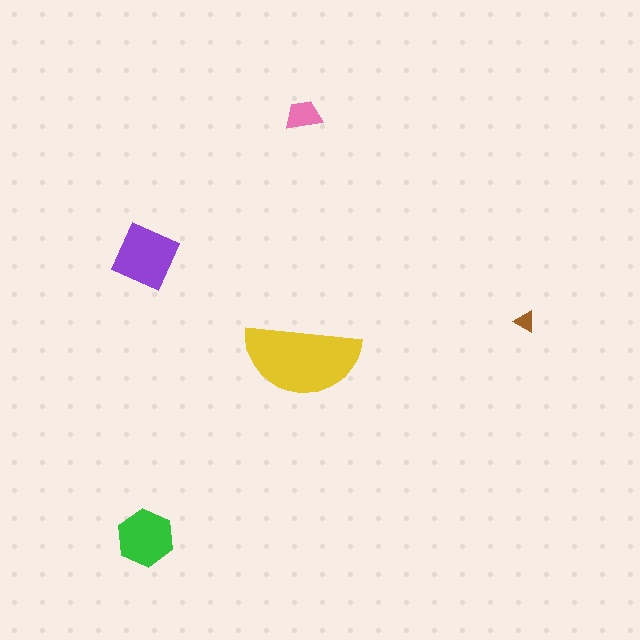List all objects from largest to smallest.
The yellow semicircle, the purple diamond, the green hexagon, the pink trapezoid, the brown triangle.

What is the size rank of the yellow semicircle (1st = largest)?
1st.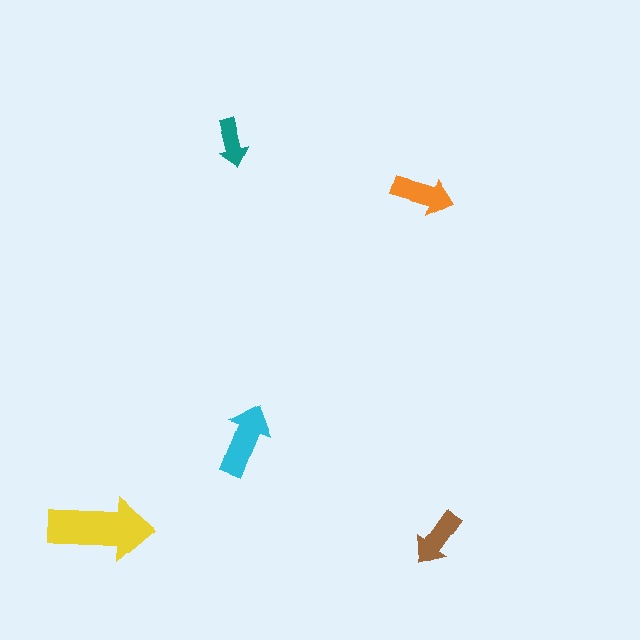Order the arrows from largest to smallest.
the yellow one, the cyan one, the orange one, the brown one, the teal one.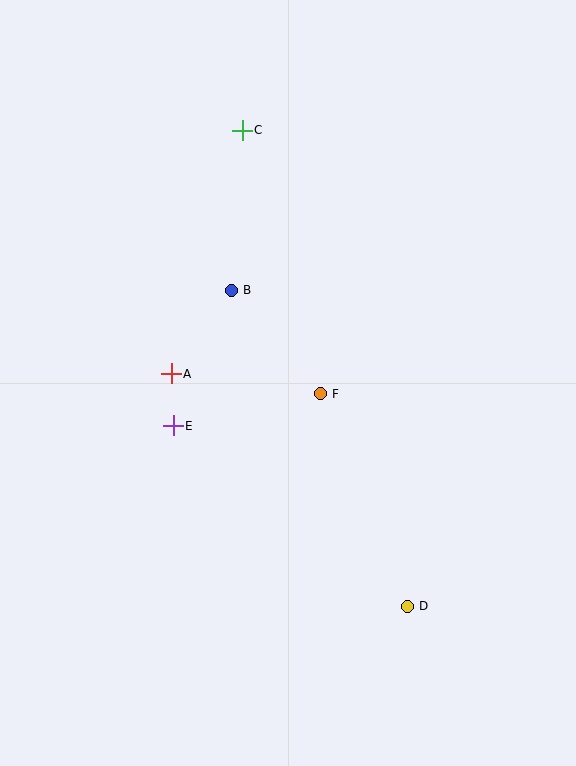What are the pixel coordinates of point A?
Point A is at (171, 374).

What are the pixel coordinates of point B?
Point B is at (231, 290).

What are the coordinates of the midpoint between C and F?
The midpoint between C and F is at (281, 262).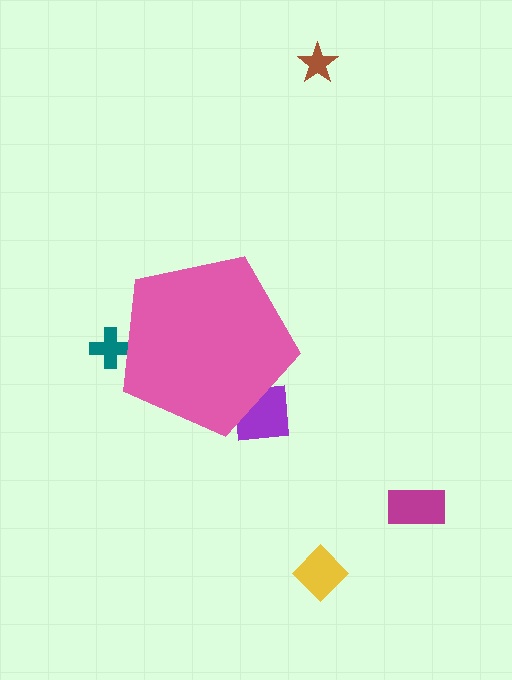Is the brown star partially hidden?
No, the brown star is fully visible.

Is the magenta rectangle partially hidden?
No, the magenta rectangle is fully visible.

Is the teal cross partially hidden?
Yes, the teal cross is partially hidden behind the pink pentagon.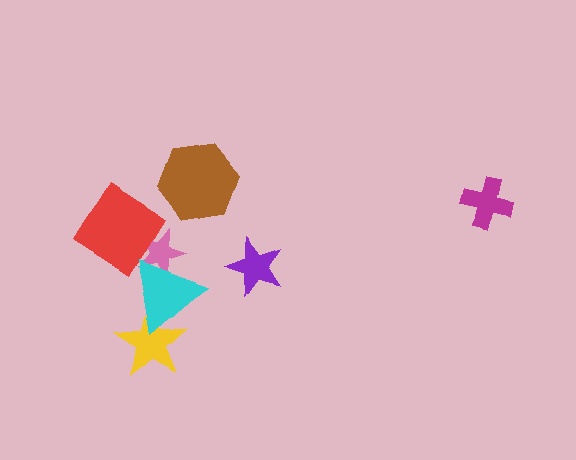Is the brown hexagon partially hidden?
No, no other shape covers it.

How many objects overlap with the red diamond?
2 objects overlap with the red diamond.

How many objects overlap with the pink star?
2 objects overlap with the pink star.